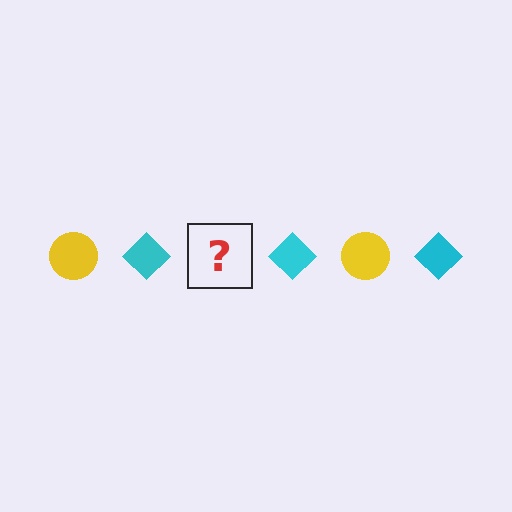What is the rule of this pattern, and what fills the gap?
The rule is that the pattern alternates between yellow circle and cyan diamond. The gap should be filled with a yellow circle.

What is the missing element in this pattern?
The missing element is a yellow circle.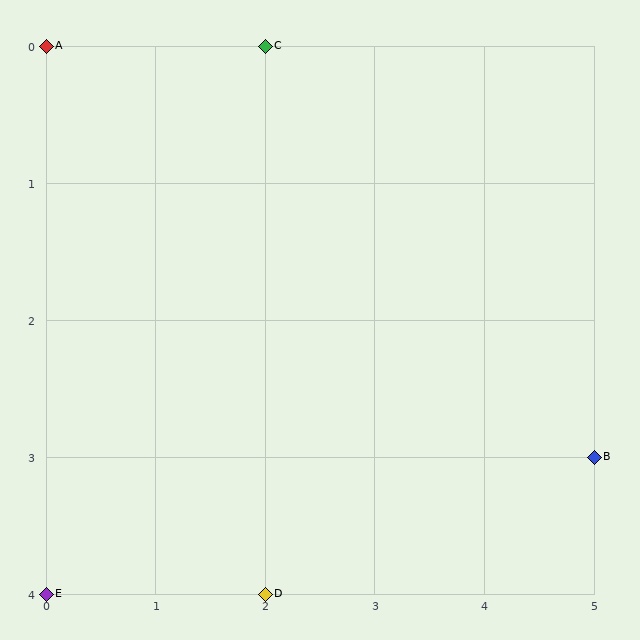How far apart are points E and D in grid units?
Points E and D are 2 columns apart.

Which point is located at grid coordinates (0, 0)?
Point A is at (0, 0).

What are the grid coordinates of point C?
Point C is at grid coordinates (2, 0).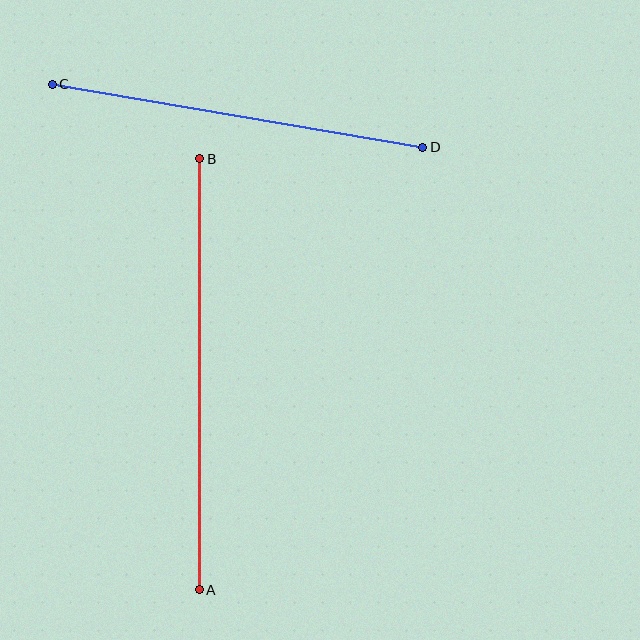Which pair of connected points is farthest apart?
Points A and B are farthest apart.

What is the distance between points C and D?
The distance is approximately 376 pixels.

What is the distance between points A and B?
The distance is approximately 431 pixels.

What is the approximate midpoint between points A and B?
The midpoint is at approximately (199, 374) pixels.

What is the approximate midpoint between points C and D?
The midpoint is at approximately (238, 116) pixels.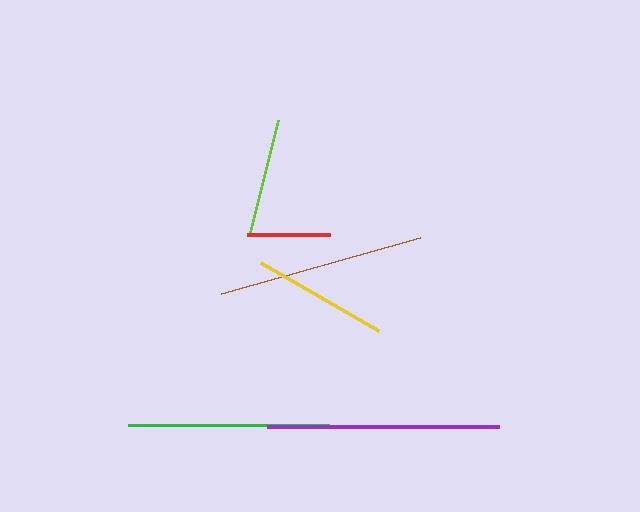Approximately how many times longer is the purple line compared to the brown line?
The purple line is approximately 1.1 times the length of the brown line.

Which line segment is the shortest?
The red line is the shortest at approximately 84 pixels.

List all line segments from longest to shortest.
From longest to shortest: purple, brown, green, yellow, lime, red.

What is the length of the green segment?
The green segment is approximately 200 pixels long.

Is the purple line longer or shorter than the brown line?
The purple line is longer than the brown line.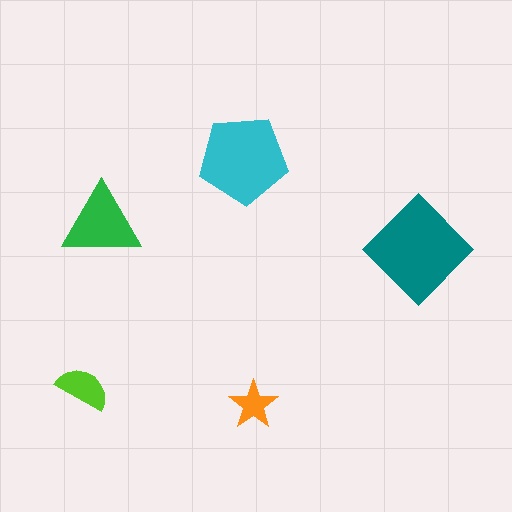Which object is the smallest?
The orange star.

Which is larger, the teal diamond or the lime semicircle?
The teal diamond.